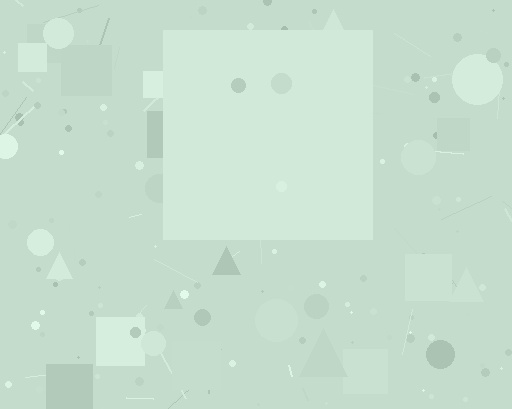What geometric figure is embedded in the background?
A square is embedded in the background.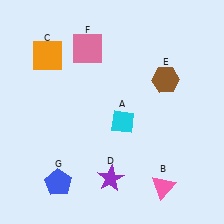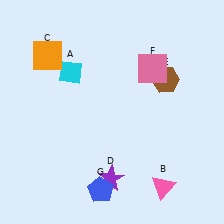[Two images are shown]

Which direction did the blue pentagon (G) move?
The blue pentagon (G) moved right.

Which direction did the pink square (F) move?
The pink square (F) moved right.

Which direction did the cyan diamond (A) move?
The cyan diamond (A) moved left.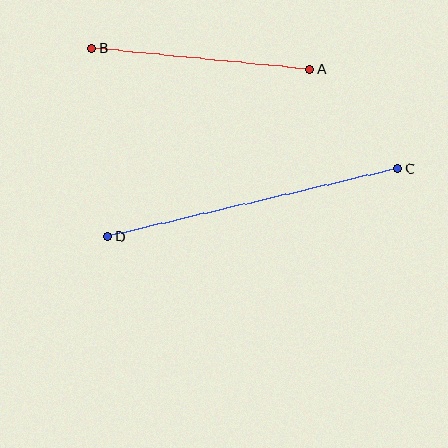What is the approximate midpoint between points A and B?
The midpoint is at approximately (201, 59) pixels.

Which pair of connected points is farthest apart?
Points C and D are farthest apart.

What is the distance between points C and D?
The distance is approximately 299 pixels.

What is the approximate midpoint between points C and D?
The midpoint is at approximately (253, 202) pixels.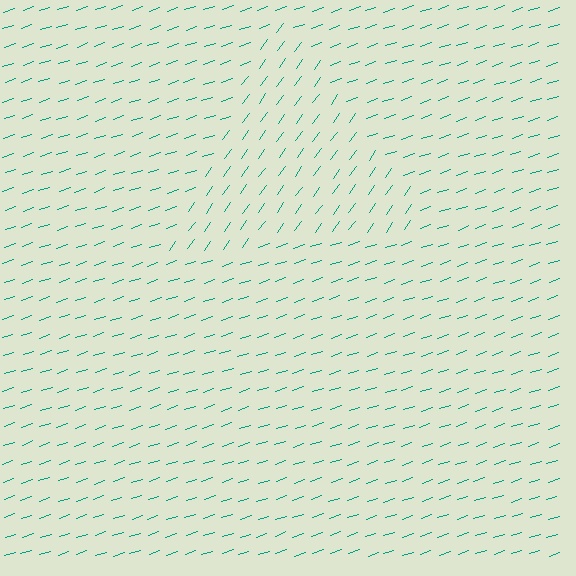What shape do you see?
I see a triangle.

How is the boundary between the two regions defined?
The boundary is defined purely by a change in line orientation (approximately 35 degrees difference). All lines are the same color and thickness.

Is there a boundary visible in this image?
Yes, there is a texture boundary formed by a change in line orientation.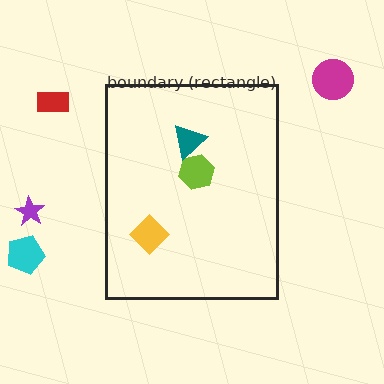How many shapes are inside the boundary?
3 inside, 4 outside.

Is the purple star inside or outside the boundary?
Outside.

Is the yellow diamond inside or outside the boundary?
Inside.